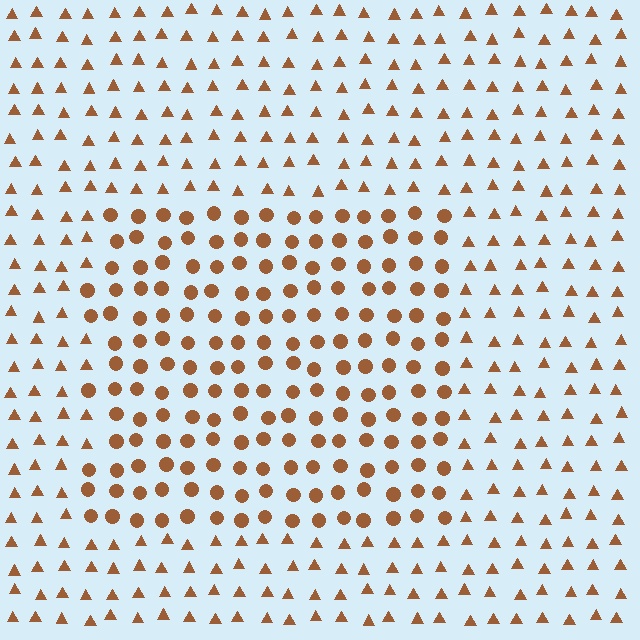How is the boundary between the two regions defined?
The boundary is defined by a change in element shape: circles inside vs. triangles outside. All elements share the same color and spacing.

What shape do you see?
I see a rectangle.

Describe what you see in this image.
The image is filled with small brown elements arranged in a uniform grid. A rectangle-shaped region contains circles, while the surrounding area contains triangles. The boundary is defined purely by the change in element shape.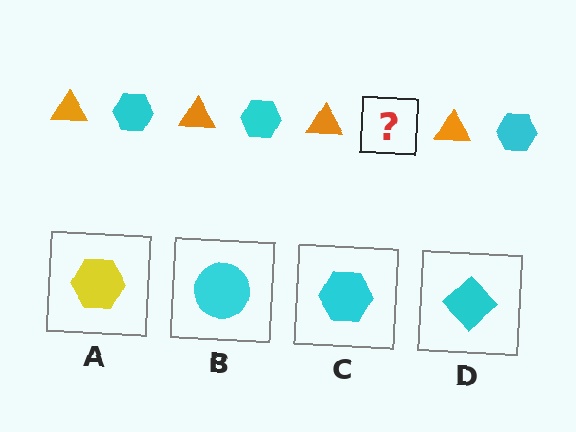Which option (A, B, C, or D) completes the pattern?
C.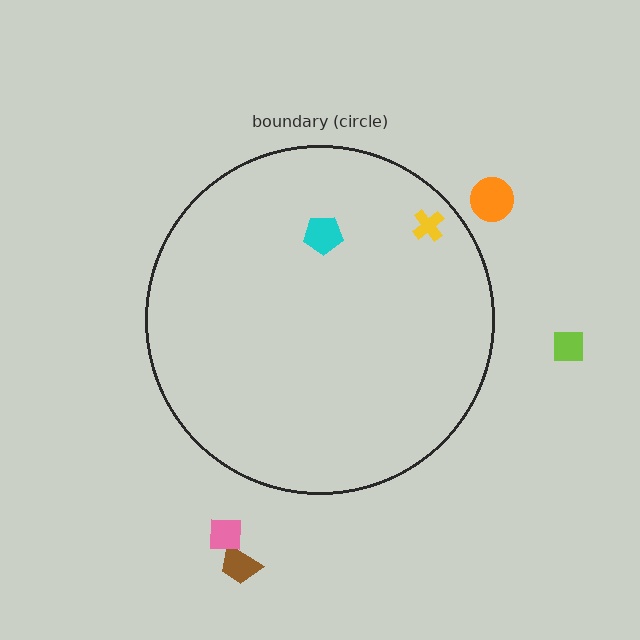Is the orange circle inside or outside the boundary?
Outside.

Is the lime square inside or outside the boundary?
Outside.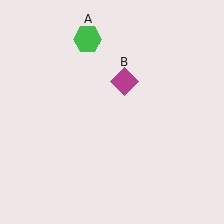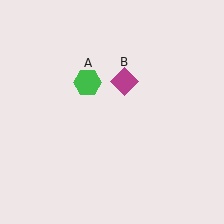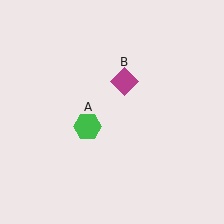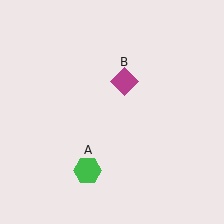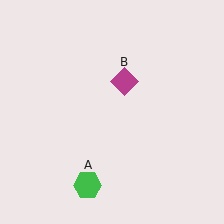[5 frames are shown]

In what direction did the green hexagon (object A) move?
The green hexagon (object A) moved down.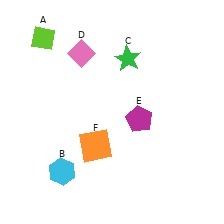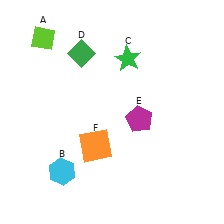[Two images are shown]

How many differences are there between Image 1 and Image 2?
There is 1 difference between the two images.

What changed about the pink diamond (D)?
In Image 1, D is pink. In Image 2, it changed to green.